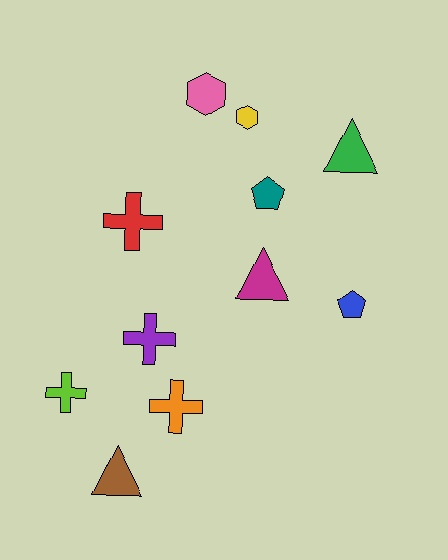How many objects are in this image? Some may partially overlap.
There are 11 objects.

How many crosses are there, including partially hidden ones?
There are 4 crosses.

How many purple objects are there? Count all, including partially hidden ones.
There is 1 purple object.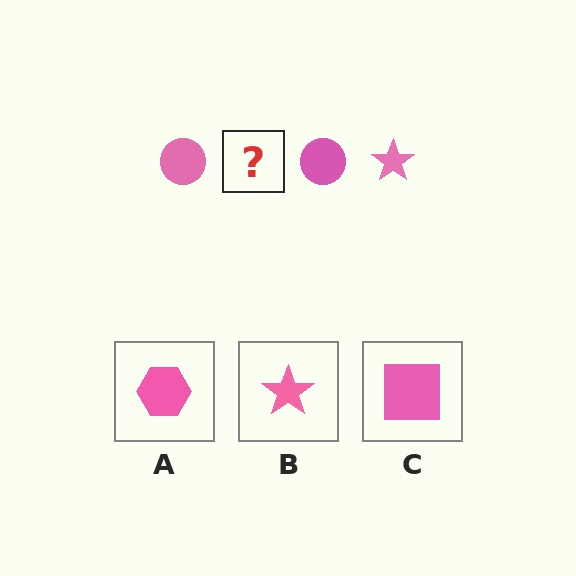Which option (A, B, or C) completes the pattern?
B.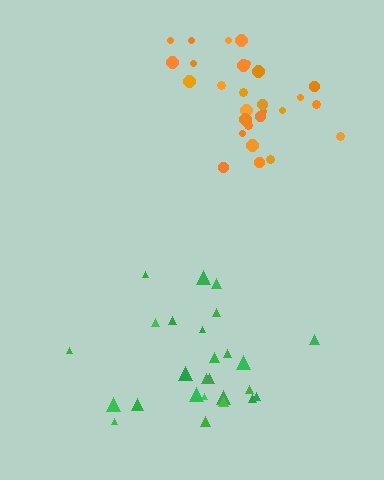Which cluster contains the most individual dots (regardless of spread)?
Orange (28).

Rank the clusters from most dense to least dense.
orange, green.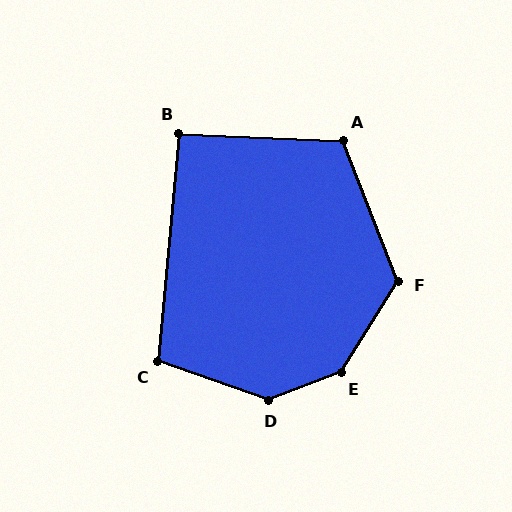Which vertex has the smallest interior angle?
B, at approximately 93 degrees.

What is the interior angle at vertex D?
Approximately 140 degrees (obtuse).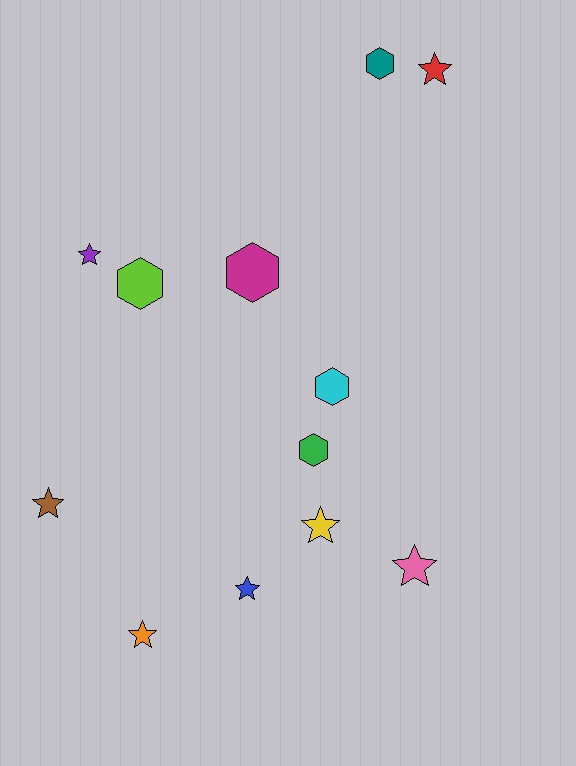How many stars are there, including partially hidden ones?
There are 7 stars.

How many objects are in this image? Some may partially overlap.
There are 12 objects.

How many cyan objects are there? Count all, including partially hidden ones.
There is 1 cyan object.